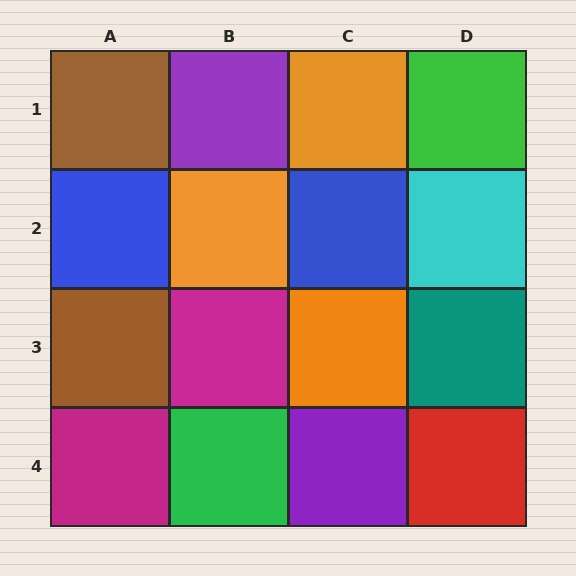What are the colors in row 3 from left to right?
Brown, magenta, orange, teal.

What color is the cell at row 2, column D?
Cyan.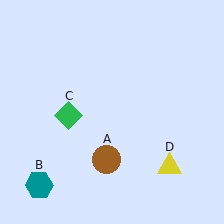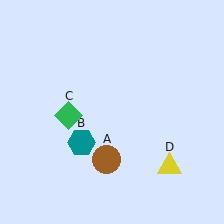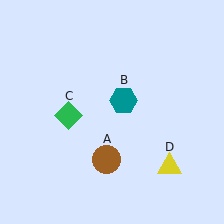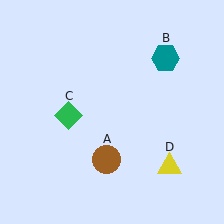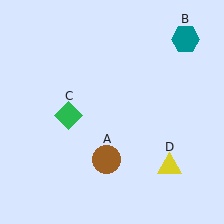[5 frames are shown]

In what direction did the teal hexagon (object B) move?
The teal hexagon (object B) moved up and to the right.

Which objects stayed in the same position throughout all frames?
Brown circle (object A) and green diamond (object C) and yellow triangle (object D) remained stationary.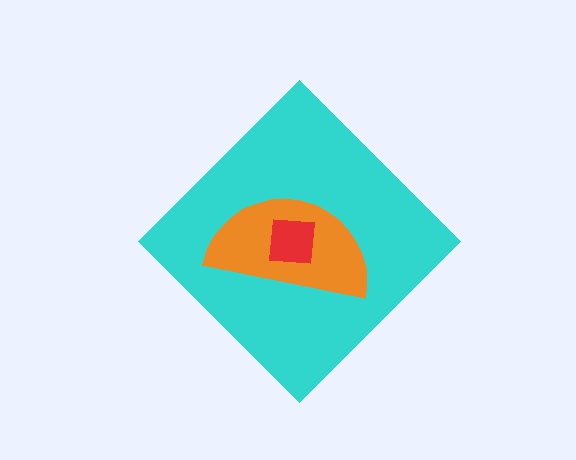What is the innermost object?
The red square.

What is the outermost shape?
The cyan diamond.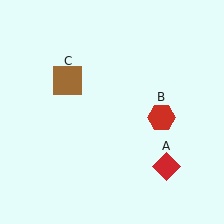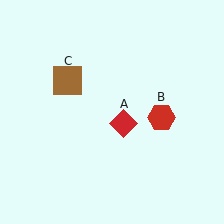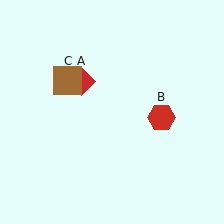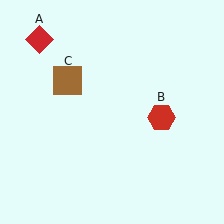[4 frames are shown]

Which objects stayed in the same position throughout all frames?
Red hexagon (object B) and brown square (object C) remained stationary.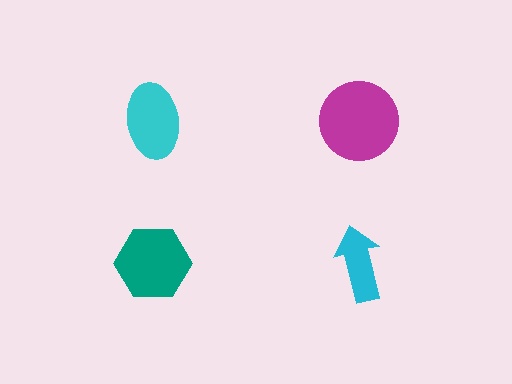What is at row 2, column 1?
A teal hexagon.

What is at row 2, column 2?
A cyan arrow.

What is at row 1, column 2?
A magenta circle.